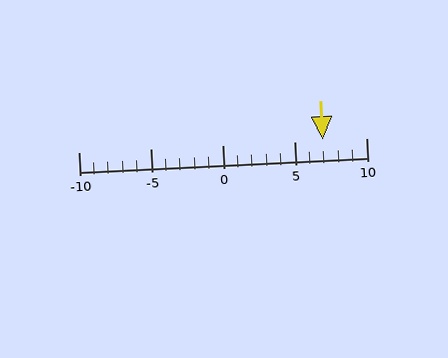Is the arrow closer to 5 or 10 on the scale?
The arrow is closer to 5.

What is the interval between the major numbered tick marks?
The major tick marks are spaced 5 units apart.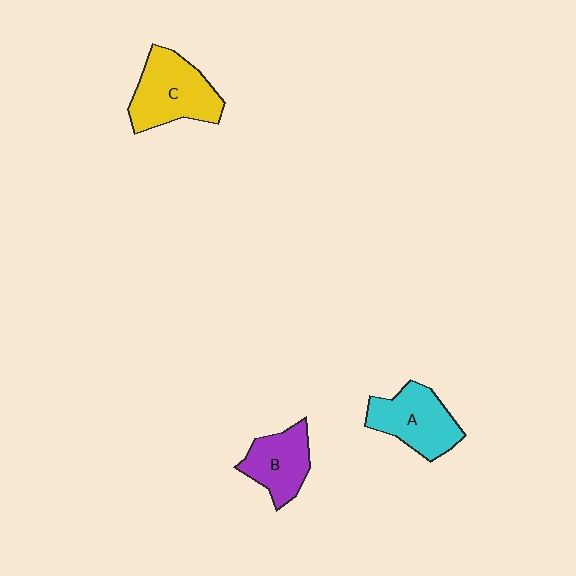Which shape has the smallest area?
Shape B (purple).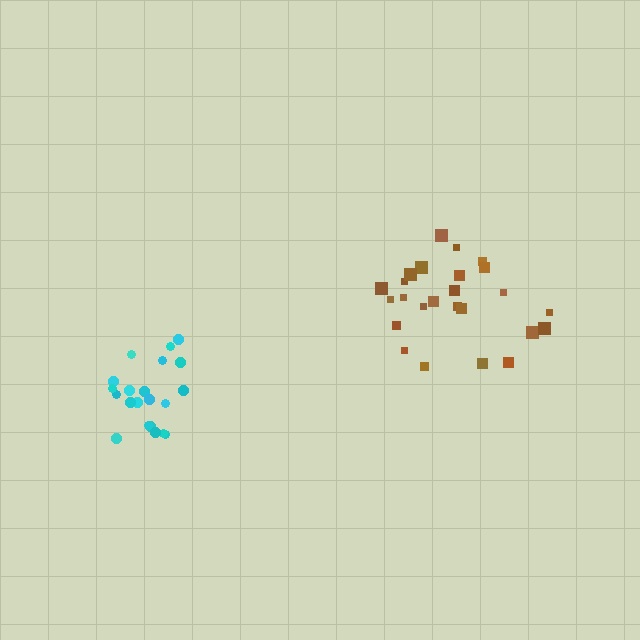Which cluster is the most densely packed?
Cyan.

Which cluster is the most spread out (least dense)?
Brown.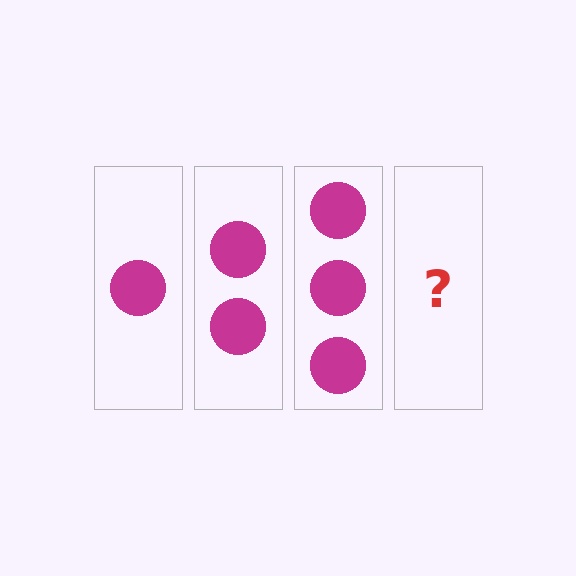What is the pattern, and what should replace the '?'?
The pattern is that each step adds one more circle. The '?' should be 4 circles.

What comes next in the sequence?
The next element should be 4 circles.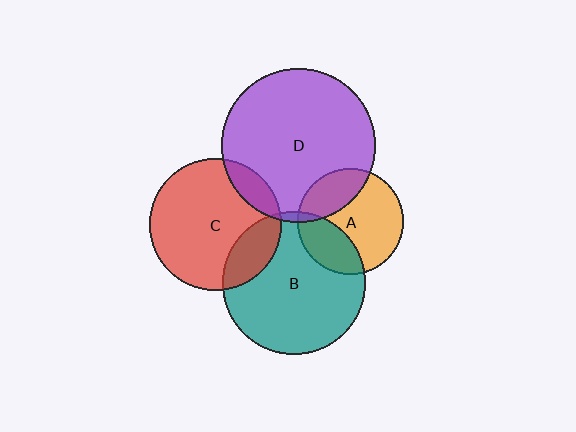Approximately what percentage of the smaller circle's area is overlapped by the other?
Approximately 20%.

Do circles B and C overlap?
Yes.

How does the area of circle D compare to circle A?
Approximately 2.1 times.